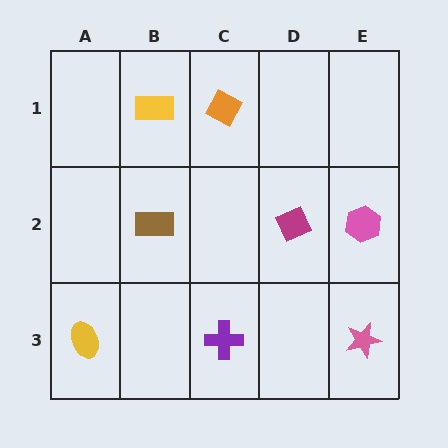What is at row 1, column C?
An orange diamond.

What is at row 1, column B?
A yellow rectangle.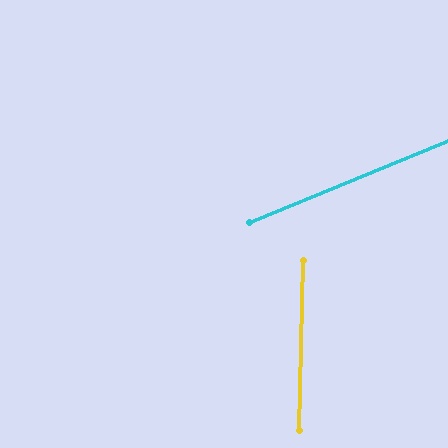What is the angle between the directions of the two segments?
Approximately 66 degrees.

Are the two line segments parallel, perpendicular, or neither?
Neither parallel nor perpendicular — they differ by about 66°.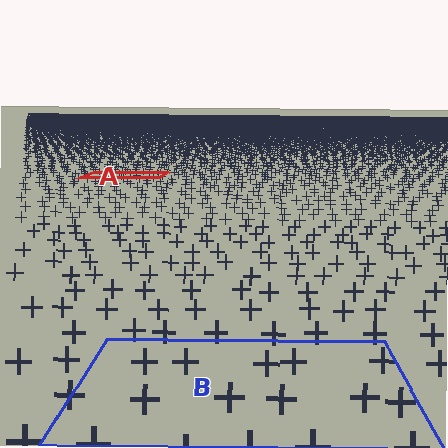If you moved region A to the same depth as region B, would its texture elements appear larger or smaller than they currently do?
They would appear larger. At a closer depth, the same texture elements are projected at a bigger on-screen size.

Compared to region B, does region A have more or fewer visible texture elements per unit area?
Region A has more texture elements per unit area — they are packed more densely because it is farther away.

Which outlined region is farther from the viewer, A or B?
Region A is farther from the viewer — the texture elements inside it appear smaller and more densely packed.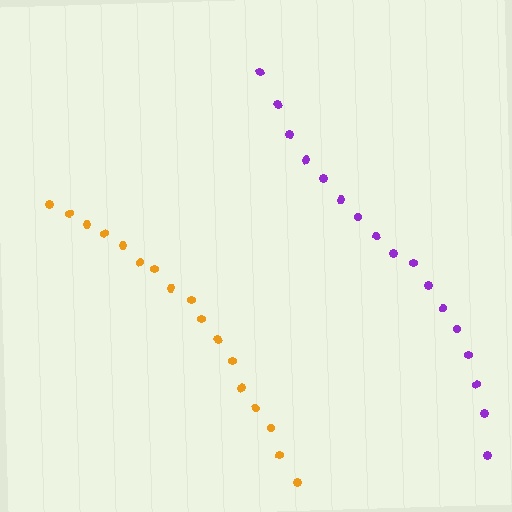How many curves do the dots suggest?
There are 2 distinct paths.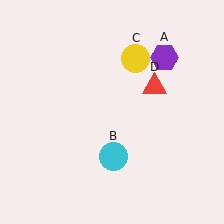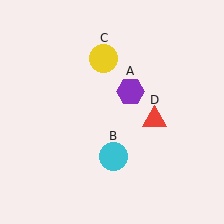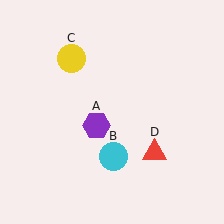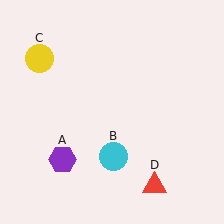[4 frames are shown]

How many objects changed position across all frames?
3 objects changed position: purple hexagon (object A), yellow circle (object C), red triangle (object D).